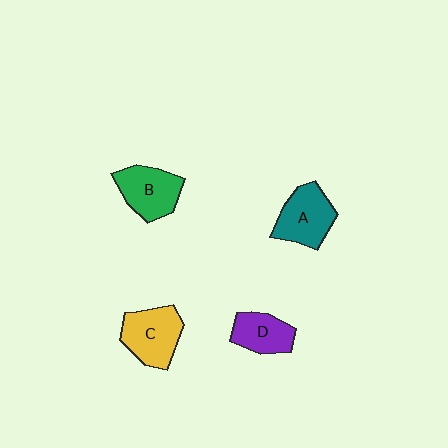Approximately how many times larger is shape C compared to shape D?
Approximately 1.3 times.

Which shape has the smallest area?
Shape D (purple).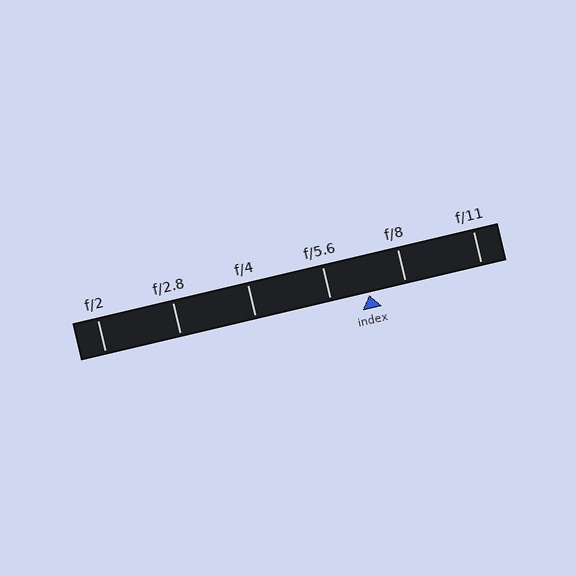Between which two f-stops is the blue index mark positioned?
The index mark is between f/5.6 and f/8.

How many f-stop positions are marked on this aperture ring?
There are 6 f-stop positions marked.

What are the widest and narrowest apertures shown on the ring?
The widest aperture shown is f/2 and the narrowest is f/11.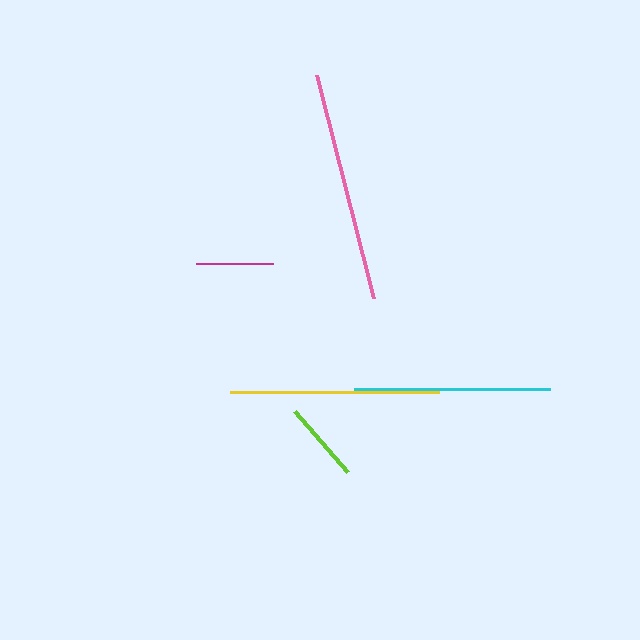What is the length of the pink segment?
The pink segment is approximately 230 pixels long.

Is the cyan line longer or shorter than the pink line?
The pink line is longer than the cyan line.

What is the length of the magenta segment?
The magenta segment is approximately 78 pixels long.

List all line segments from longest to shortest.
From longest to shortest: pink, yellow, cyan, lime, magenta.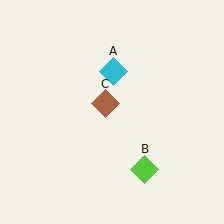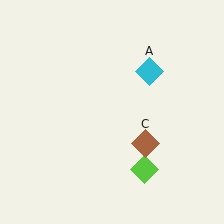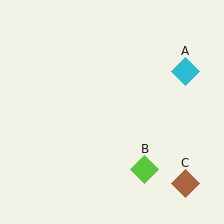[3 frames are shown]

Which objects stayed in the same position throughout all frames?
Lime diamond (object B) remained stationary.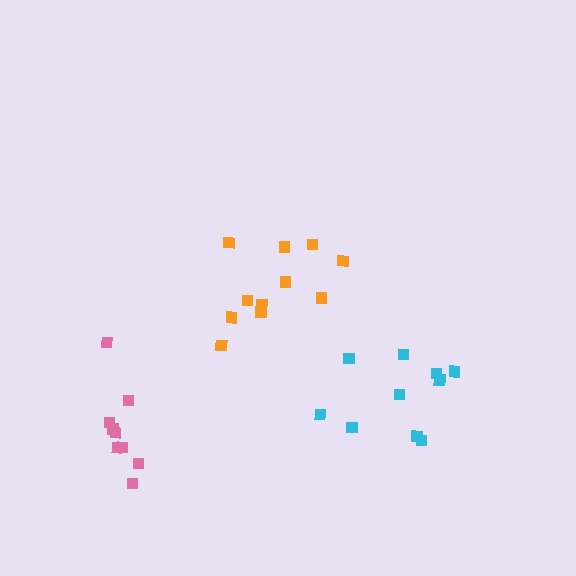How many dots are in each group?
Group 1: 9 dots, Group 2: 11 dots, Group 3: 10 dots (30 total).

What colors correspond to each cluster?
The clusters are colored: pink, orange, cyan.